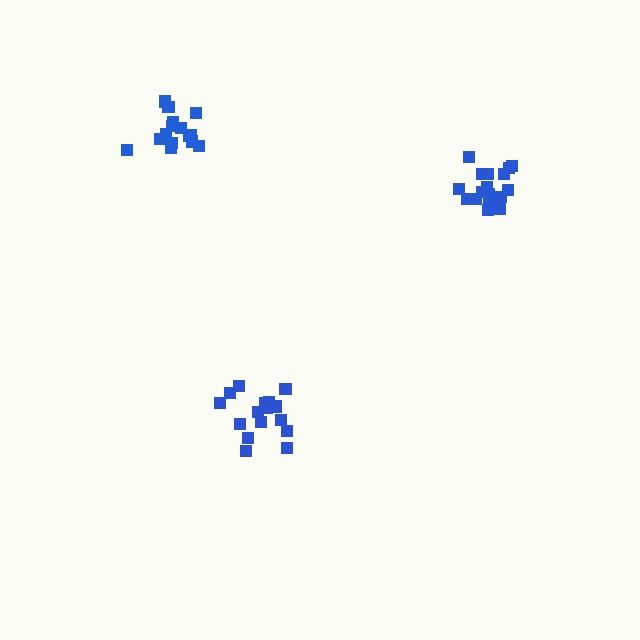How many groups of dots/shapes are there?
There are 3 groups.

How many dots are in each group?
Group 1: 16 dots, Group 2: 15 dots, Group 3: 17 dots (48 total).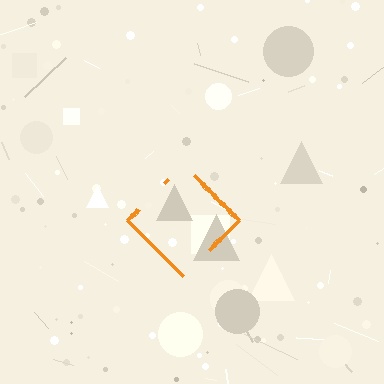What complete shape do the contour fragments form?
The contour fragments form a diamond.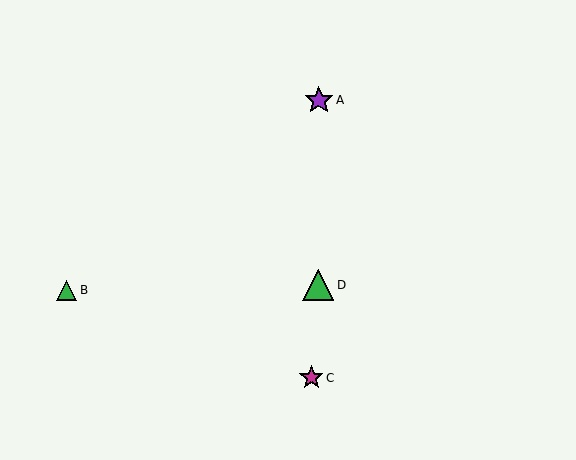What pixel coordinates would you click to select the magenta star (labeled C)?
Click at (311, 378) to select the magenta star C.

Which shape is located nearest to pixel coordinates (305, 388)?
The magenta star (labeled C) at (311, 378) is nearest to that location.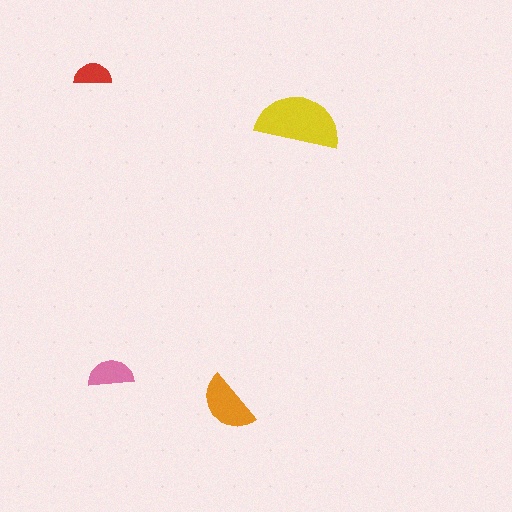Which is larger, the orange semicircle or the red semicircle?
The orange one.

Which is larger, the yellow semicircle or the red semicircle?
The yellow one.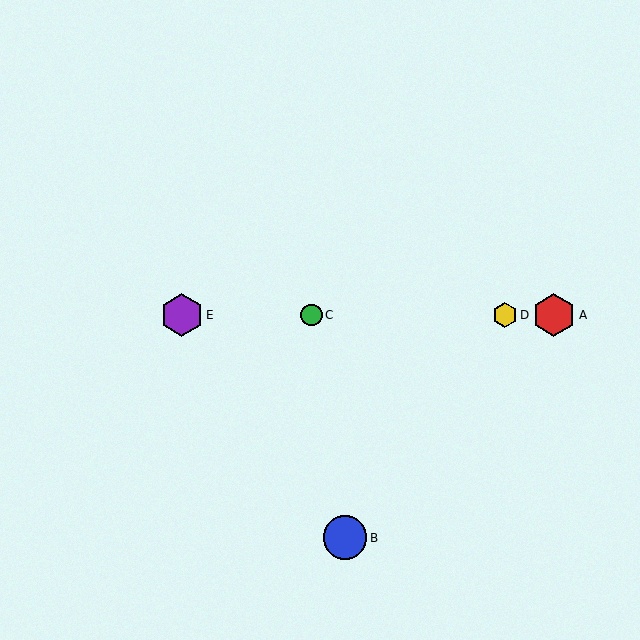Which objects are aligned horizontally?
Objects A, C, D, E are aligned horizontally.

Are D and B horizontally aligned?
No, D is at y≈315 and B is at y≈538.